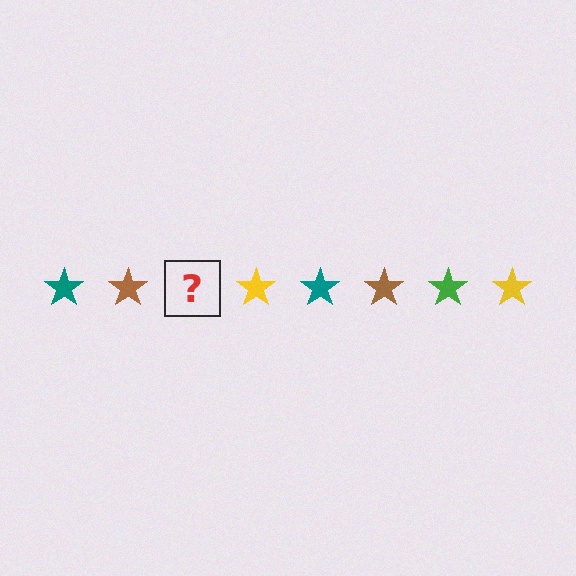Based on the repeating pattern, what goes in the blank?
The blank should be a green star.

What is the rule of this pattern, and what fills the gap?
The rule is that the pattern cycles through teal, brown, green, yellow stars. The gap should be filled with a green star.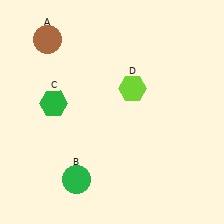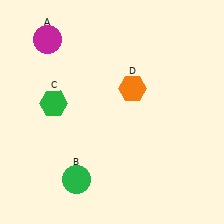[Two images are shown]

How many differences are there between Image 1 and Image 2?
There are 2 differences between the two images.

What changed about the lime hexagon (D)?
In Image 1, D is lime. In Image 2, it changed to orange.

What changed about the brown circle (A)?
In Image 1, A is brown. In Image 2, it changed to magenta.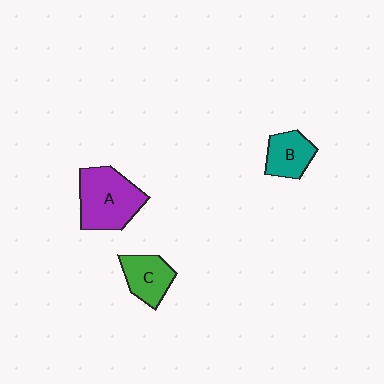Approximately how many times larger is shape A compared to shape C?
Approximately 1.7 times.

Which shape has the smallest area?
Shape B (teal).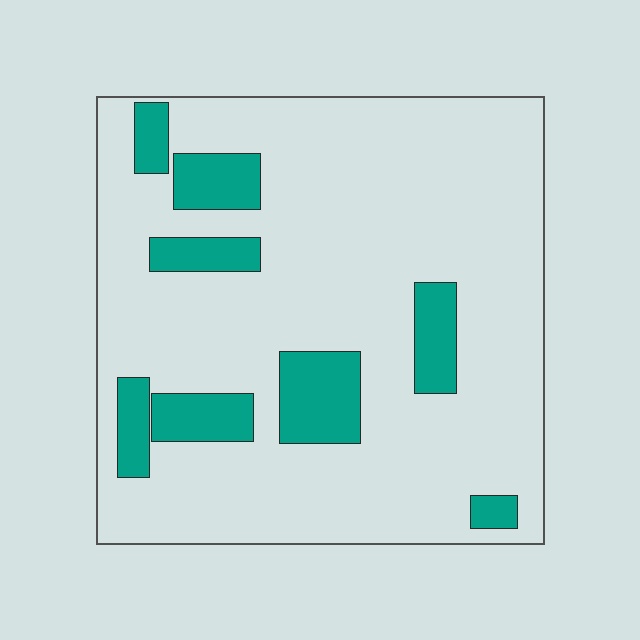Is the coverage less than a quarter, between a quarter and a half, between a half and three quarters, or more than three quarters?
Less than a quarter.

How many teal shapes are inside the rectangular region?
8.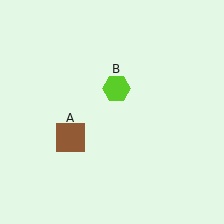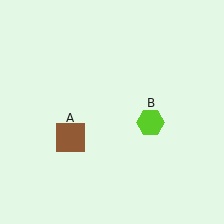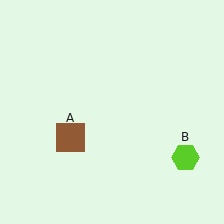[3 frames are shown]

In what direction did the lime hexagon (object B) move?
The lime hexagon (object B) moved down and to the right.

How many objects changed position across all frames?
1 object changed position: lime hexagon (object B).